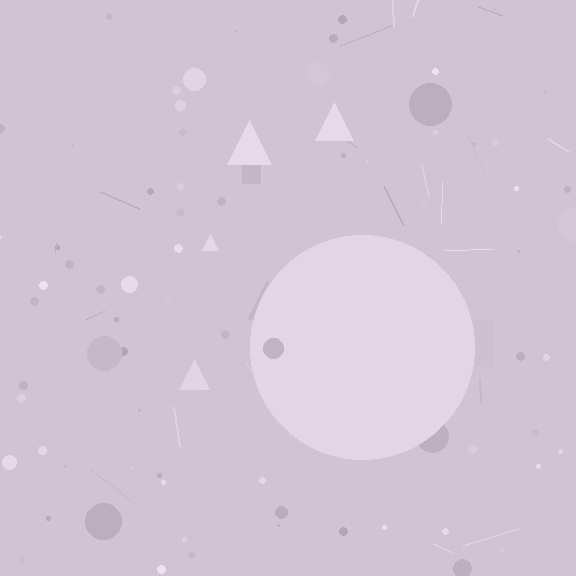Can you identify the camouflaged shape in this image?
The camouflaged shape is a circle.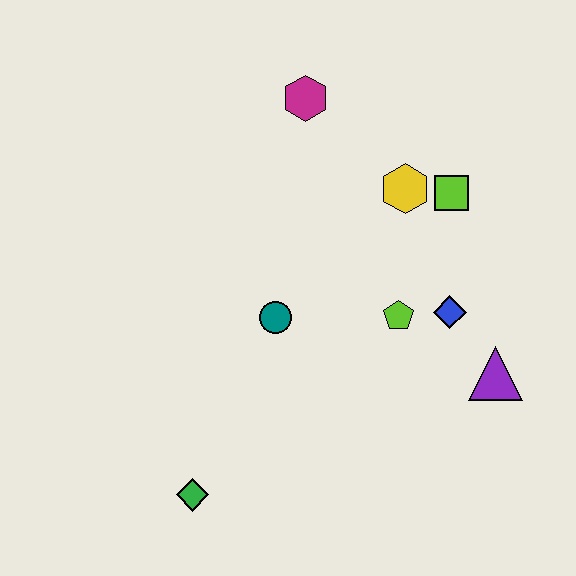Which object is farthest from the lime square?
The green diamond is farthest from the lime square.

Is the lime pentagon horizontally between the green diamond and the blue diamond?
Yes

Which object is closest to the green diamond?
The teal circle is closest to the green diamond.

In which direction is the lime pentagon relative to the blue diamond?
The lime pentagon is to the left of the blue diamond.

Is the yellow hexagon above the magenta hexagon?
No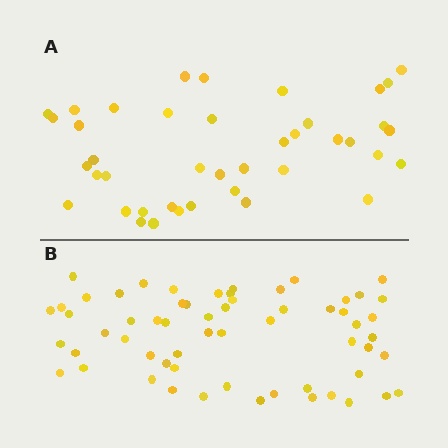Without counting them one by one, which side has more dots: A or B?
Region B (the bottom region) has more dots.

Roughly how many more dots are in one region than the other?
Region B has approximately 20 more dots than region A.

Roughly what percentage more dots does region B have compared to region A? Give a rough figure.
About 45% more.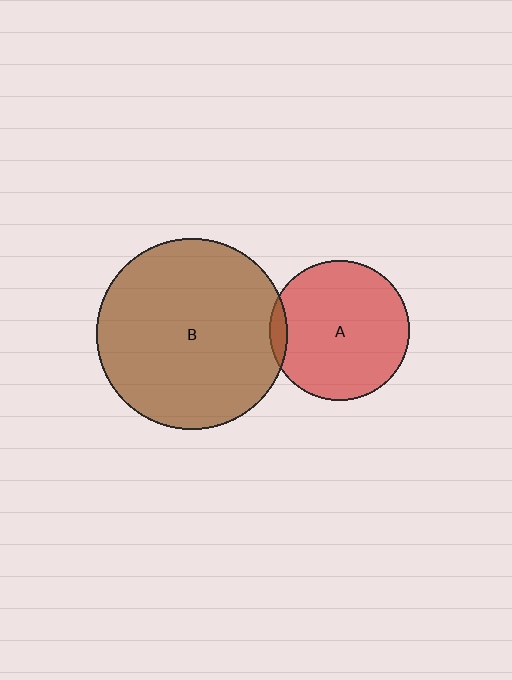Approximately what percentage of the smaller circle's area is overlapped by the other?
Approximately 5%.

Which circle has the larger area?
Circle B (brown).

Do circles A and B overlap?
Yes.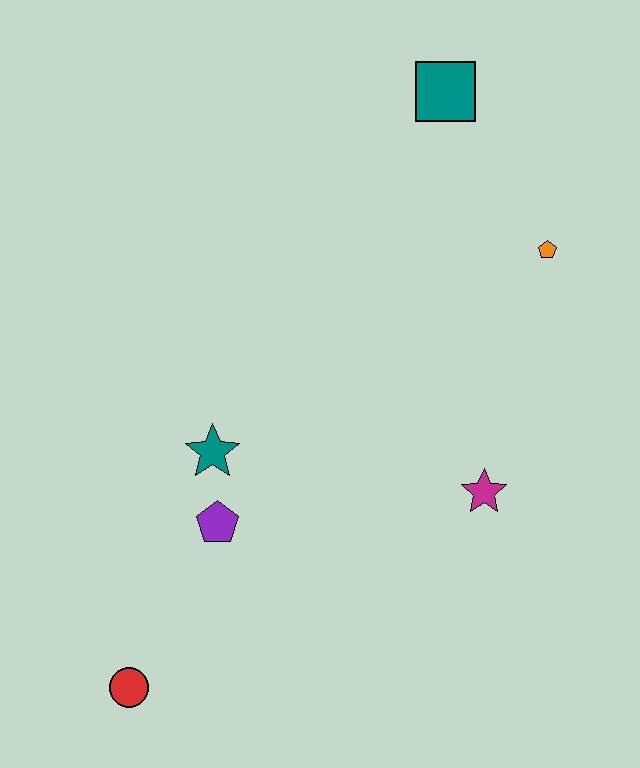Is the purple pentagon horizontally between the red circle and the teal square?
Yes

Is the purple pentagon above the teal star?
No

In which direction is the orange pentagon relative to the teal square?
The orange pentagon is below the teal square.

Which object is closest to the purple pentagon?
The teal star is closest to the purple pentagon.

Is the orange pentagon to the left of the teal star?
No